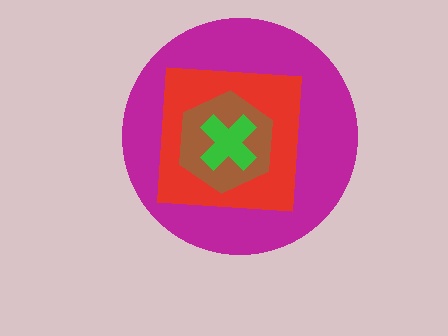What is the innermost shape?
The green cross.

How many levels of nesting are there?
4.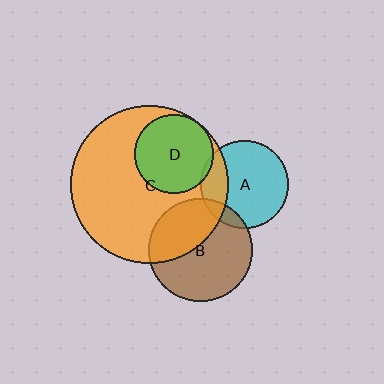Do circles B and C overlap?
Yes.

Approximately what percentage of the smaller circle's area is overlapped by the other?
Approximately 40%.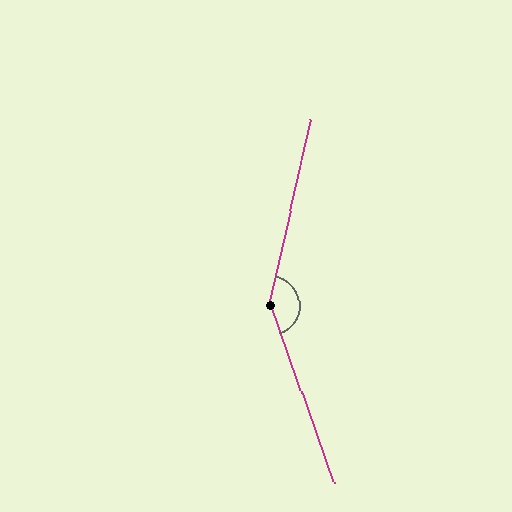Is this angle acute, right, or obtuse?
It is obtuse.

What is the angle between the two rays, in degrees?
Approximately 148 degrees.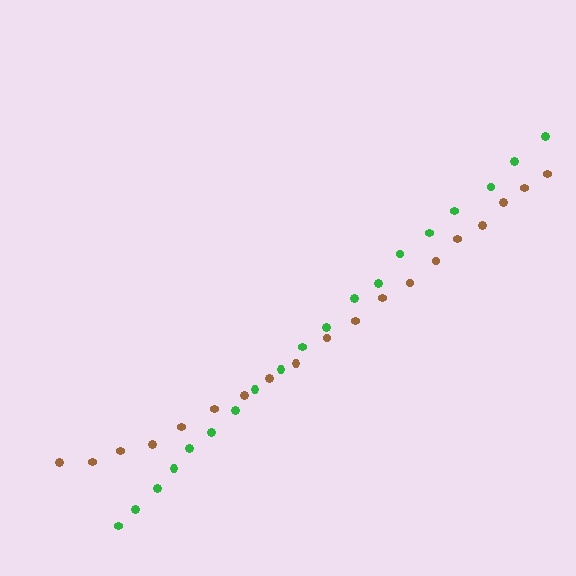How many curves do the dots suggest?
There are 2 distinct paths.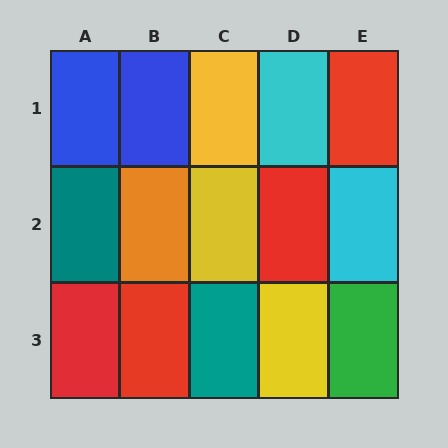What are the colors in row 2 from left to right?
Teal, orange, yellow, red, cyan.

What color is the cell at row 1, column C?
Yellow.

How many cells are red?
4 cells are red.